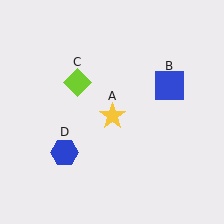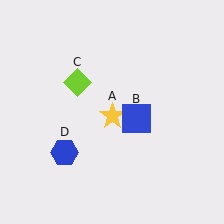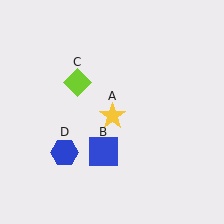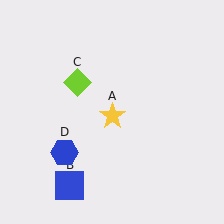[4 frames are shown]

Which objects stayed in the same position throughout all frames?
Yellow star (object A) and lime diamond (object C) and blue hexagon (object D) remained stationary.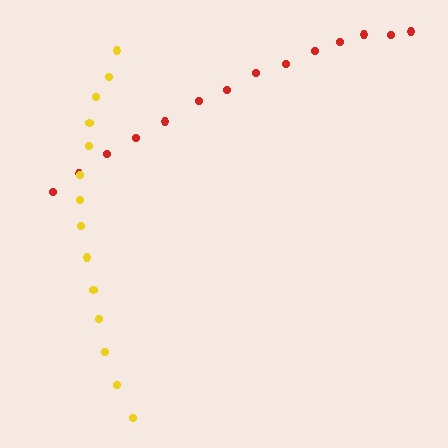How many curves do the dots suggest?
There are 2 distinct paths.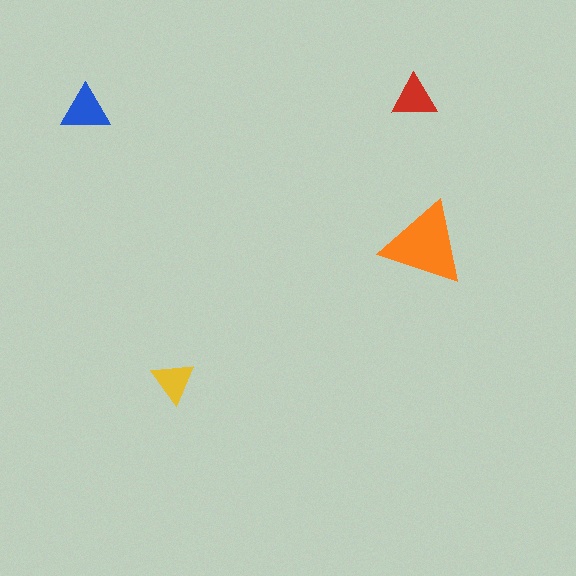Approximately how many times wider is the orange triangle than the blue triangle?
About 1.5 times wider.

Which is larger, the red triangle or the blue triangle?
The blue one.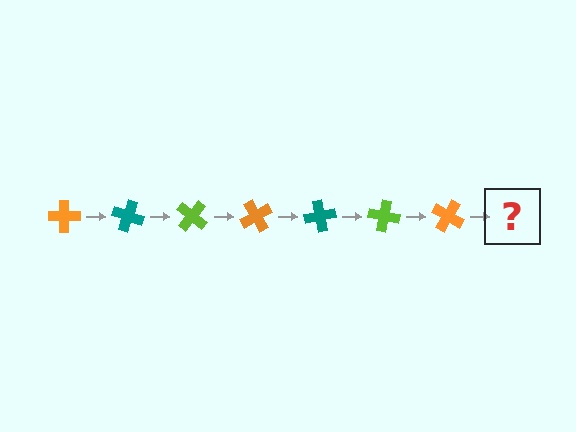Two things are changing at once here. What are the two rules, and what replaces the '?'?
The two rules are that it rotates 20 degrees each step and the color cycles through orange, teal, and lime. The '?' should be a teal cross, rotated 140 degrees from the start.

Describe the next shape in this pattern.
It should be a teal cross, rotated 140 degrees from the start.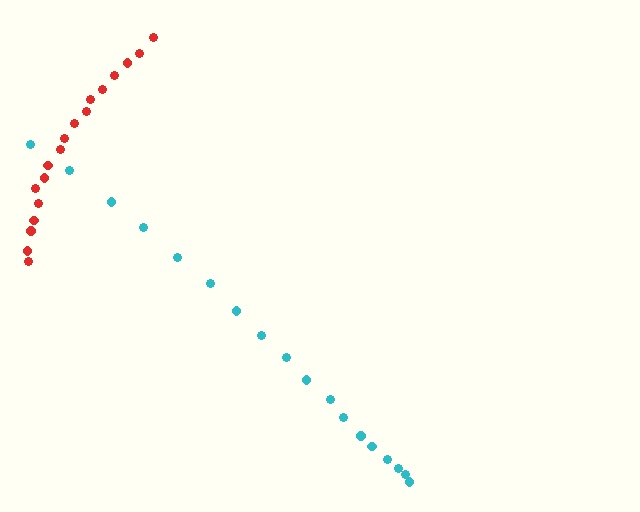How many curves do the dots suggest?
There are 2 distinct paths.